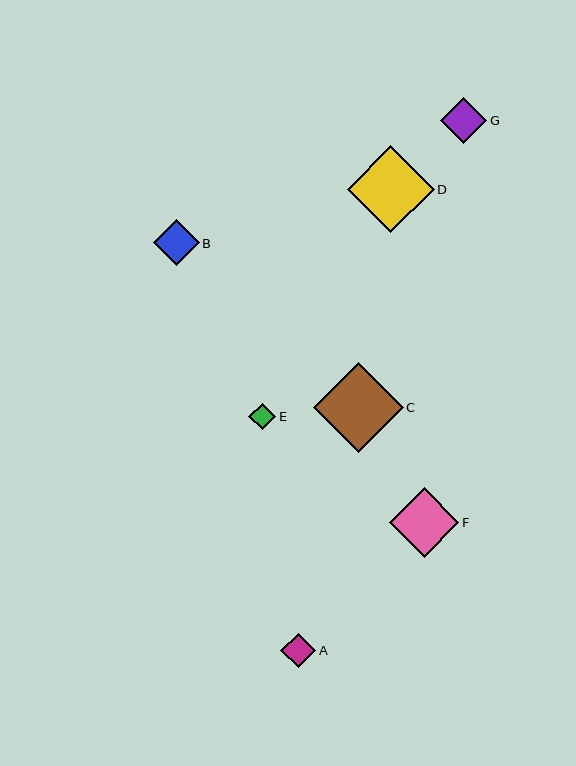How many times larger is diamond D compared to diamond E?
Diamond D is approximately 3.2 times the size of diamond E.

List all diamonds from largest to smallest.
From largest to smallest: C, D, F, G, B, A, E.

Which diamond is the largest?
Diamond C is the largest with a size of approximately 90 pixels.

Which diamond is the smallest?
Diamond E is the smallest with a size of approximately 27 pixels.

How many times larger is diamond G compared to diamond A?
Diamond G is approximately 1.3 times the size of diamond A.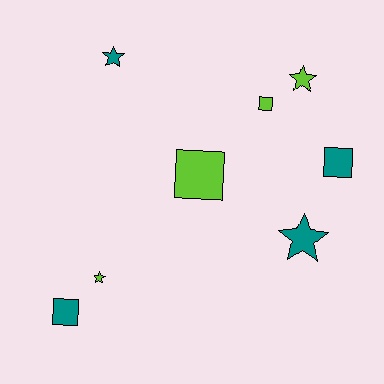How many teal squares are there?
There are 2 teal squares.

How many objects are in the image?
There are 8 objects.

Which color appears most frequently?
Teal, with 4 objects.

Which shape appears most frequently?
Square, with 4 objects.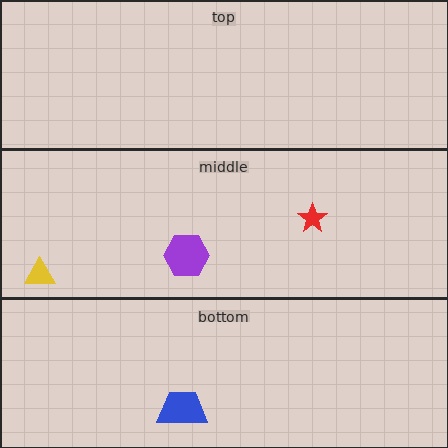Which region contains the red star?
The middle region.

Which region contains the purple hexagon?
The middle region.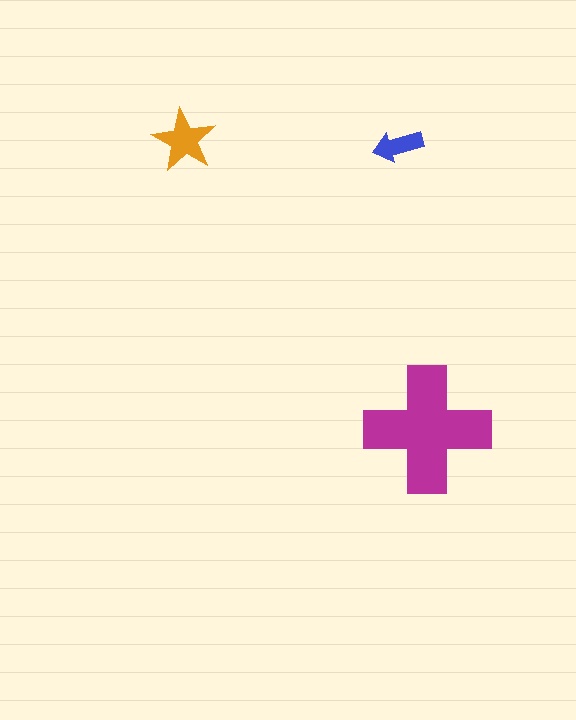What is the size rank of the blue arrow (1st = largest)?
3rd.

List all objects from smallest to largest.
The blue arrow, the orange star, the magenta cross.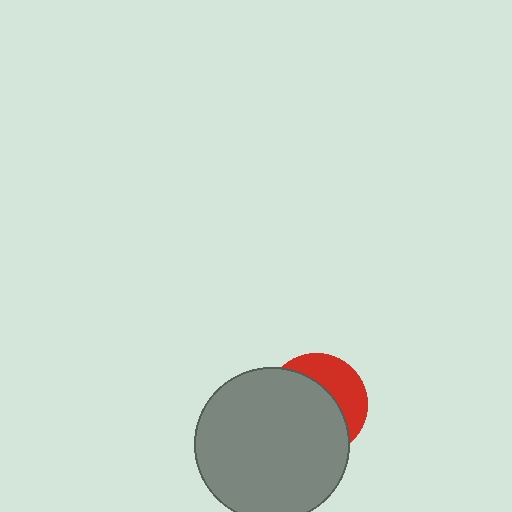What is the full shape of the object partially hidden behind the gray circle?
The partially hidden object is a red circle.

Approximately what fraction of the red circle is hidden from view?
Roughly 65% of the red circle is hidden behind the gray circle.